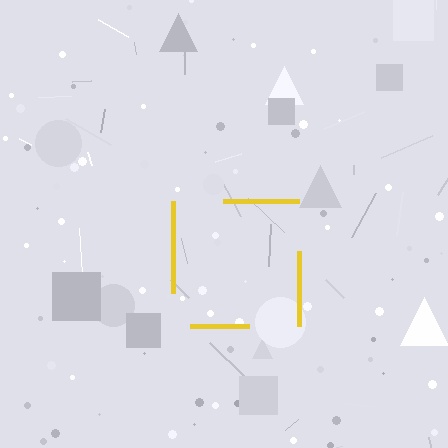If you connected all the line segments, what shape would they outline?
They would outline a square.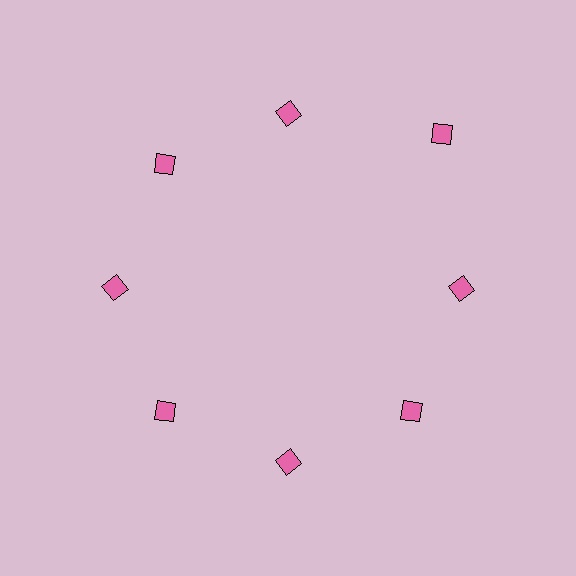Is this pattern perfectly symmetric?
No. The 8 pink diamonds are arranged in a ring, but one element near the 2 o'clock position is pushed outward from the center, breaking the 8-fold rotational symmetry.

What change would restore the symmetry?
The symmetry would be restored by moving it inward, back onto the ring so that all 8 diamonds sit at equal angles and equal distance from the center.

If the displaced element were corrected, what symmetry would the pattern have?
It would have 8-fold rotational symmetry — the pattern would map onto itself every 45 degrees.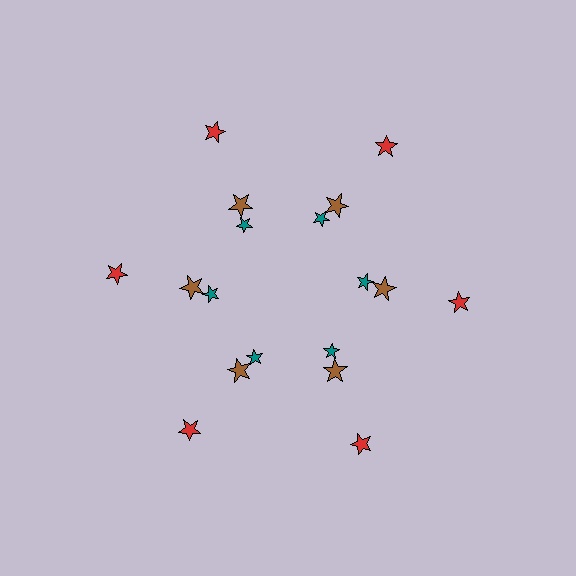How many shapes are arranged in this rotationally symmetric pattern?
There are 18 shapes, arranged in 6 groups of 3.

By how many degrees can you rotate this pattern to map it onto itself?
The pattern maps onto itself every 60 degrees of rotation.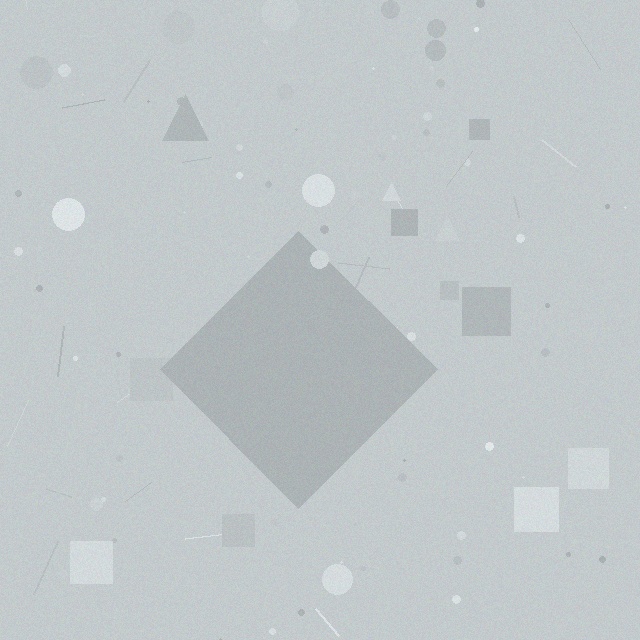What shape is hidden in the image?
A diamond is hidden in the image.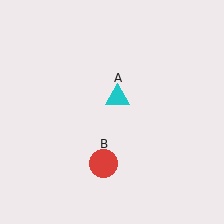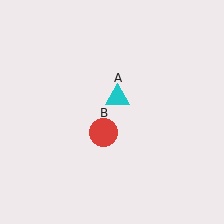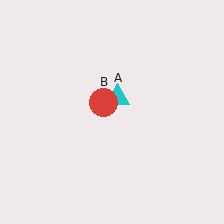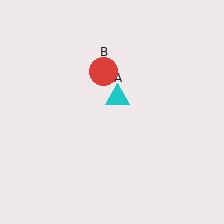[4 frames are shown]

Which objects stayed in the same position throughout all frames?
Cyan triangle (object A) remained stationary.